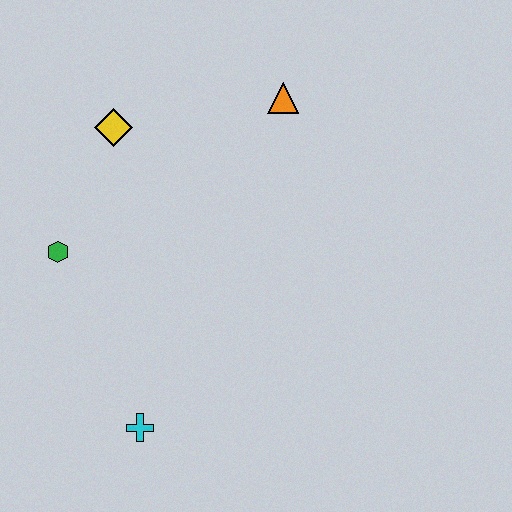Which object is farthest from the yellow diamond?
The cyan cross is farthest from the yellow diamond.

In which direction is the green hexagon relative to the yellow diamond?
The green hexagon is below the yellow diamond.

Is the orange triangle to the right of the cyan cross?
Yes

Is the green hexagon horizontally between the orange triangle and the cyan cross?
No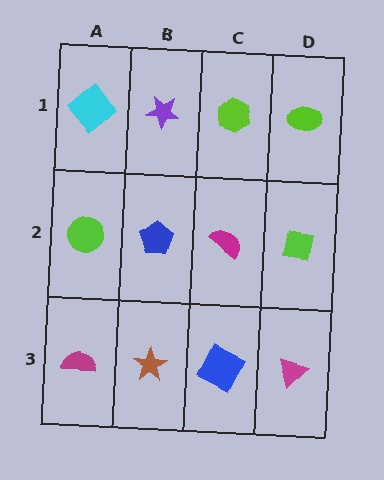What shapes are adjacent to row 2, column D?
A lime ellipse (row 1, column D), a magenta triangle (row 3, column D), a magenta semicircle (row 2, column C).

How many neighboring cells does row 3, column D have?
2.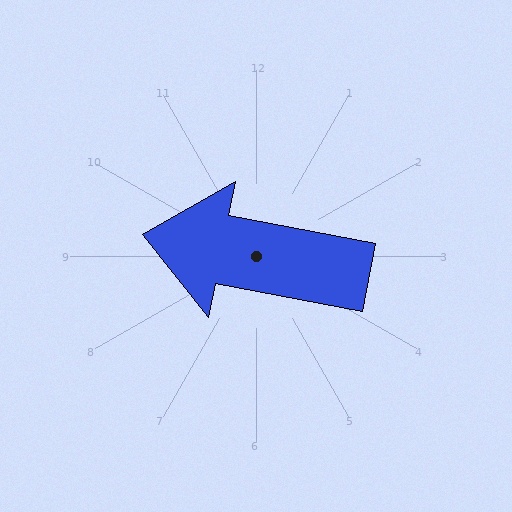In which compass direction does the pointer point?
West.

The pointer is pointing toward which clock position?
Roughly 9 o'clock.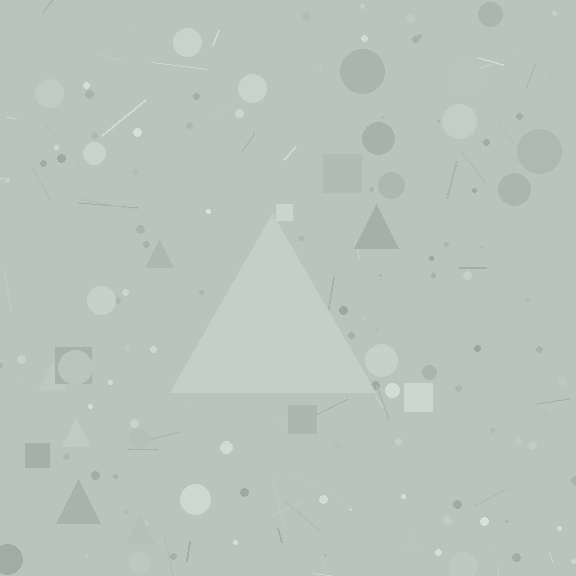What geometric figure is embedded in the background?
A triangle is embedded in the background.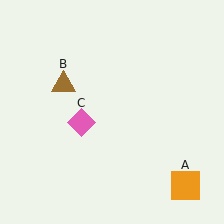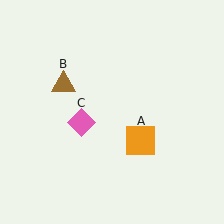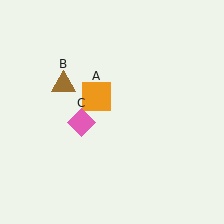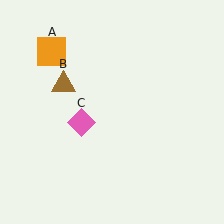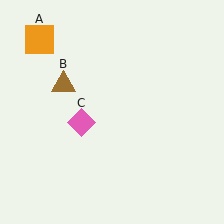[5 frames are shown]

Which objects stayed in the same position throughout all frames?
Brown triangle (object B) and pink diamond (object C) remained stationary.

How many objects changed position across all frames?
1 object changed position: orange square (object A).